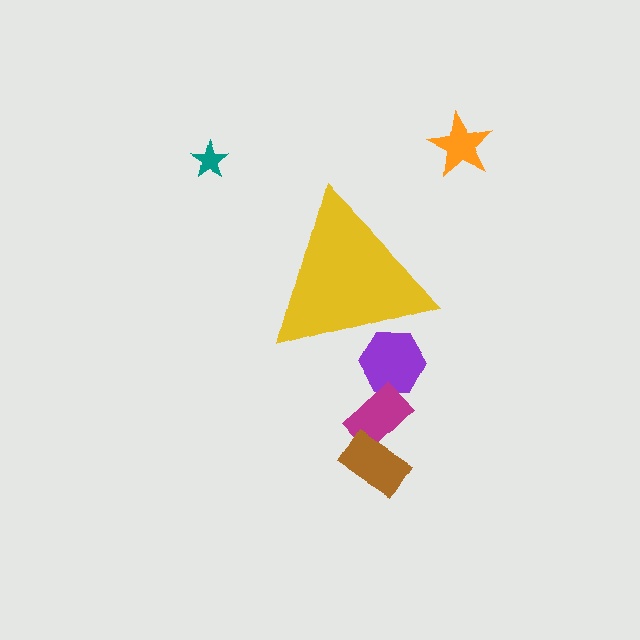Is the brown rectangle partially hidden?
No, the brown rectangle is fully visible.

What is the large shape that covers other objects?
A yellow triangle.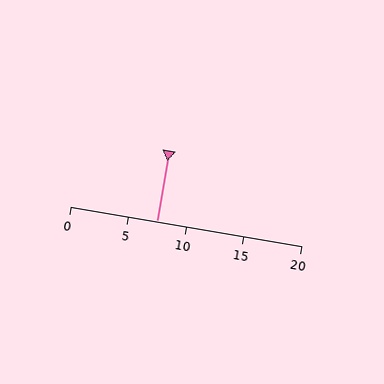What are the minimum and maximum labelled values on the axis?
The axis runs from 0 to 20.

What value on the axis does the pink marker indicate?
The marker indicates approximately 7.5.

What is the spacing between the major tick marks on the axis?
The major ticks are spaced 5 apart.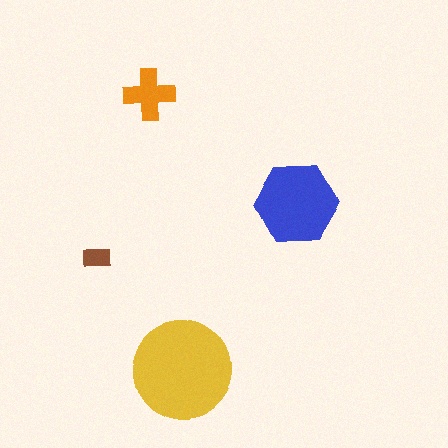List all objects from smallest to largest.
The brown rectangle, the orange cross, the blue hexagon, the yellow circle.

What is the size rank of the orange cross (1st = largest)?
3rd.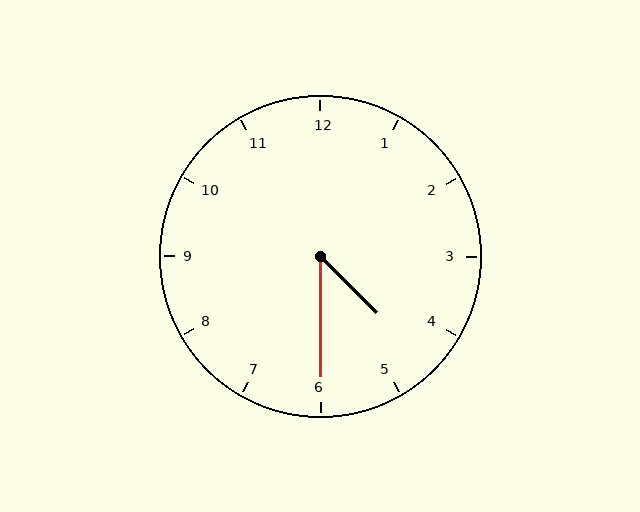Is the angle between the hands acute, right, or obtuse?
It is acute.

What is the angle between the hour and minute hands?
Approximately 45 degrees.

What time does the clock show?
4:30.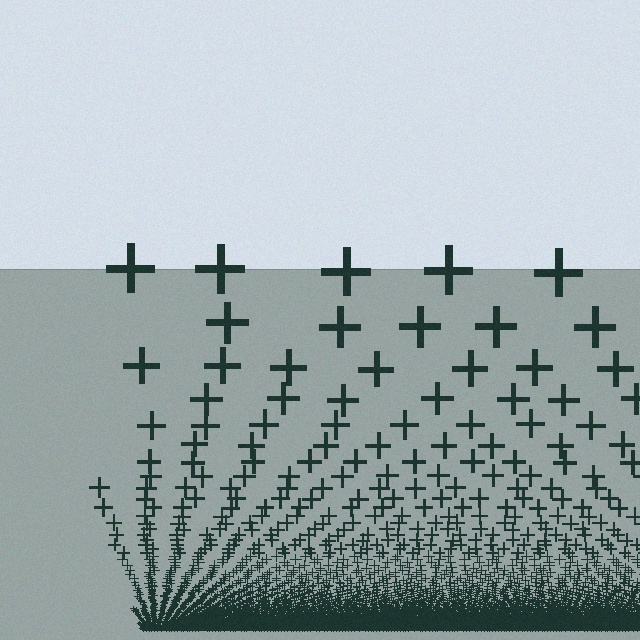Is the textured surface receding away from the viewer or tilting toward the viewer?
The surface appears to tilt toward the viewer. Texture elements get larger and sparser toward the top.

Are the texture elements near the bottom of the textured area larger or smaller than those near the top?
Smaller. The gradient is inverted — elements near the bottom are smaller and denser.